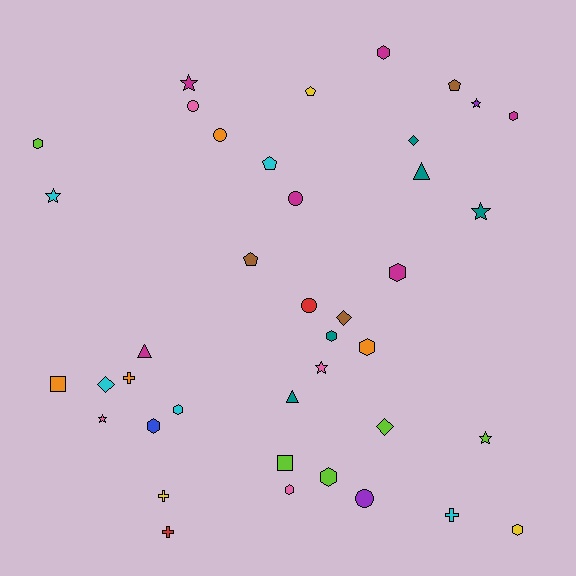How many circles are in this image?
There are 5 circles.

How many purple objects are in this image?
There are 2 purple objects.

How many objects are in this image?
There are 40 objects.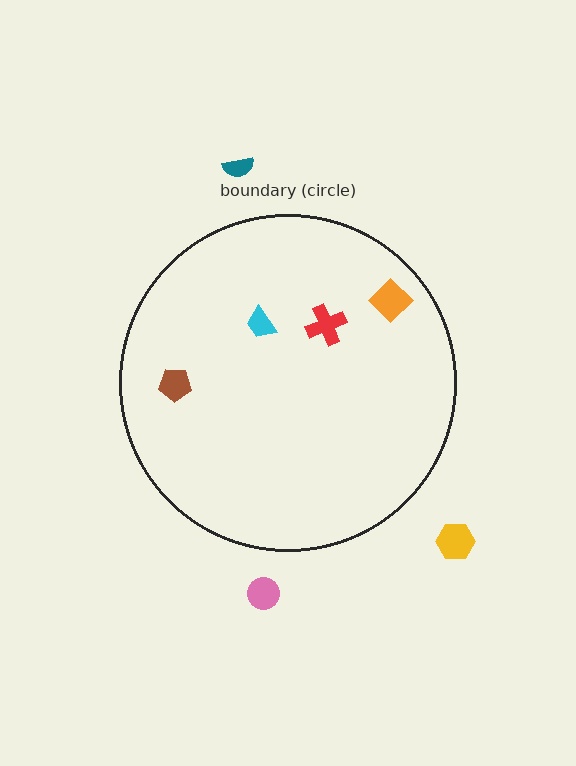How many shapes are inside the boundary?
4 inside, 3 outside.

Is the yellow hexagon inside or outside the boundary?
Outside.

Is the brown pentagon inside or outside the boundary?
Inside.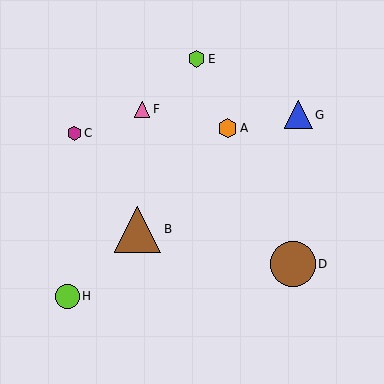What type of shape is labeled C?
Shape C is a magenta hexagon.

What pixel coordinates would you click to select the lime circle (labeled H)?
Click at (67, 296) to select the lime circle H.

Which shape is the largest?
The brown triangle (labeled B) is the largest.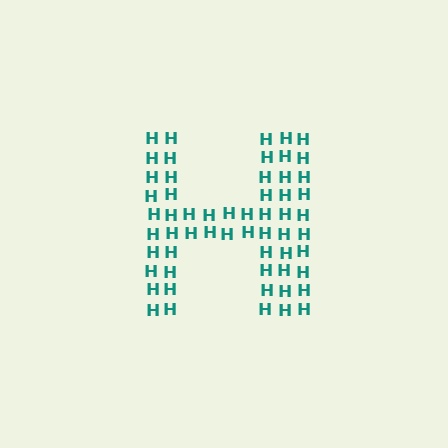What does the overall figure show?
The overall figure shows the letter H.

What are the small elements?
The small elements are letter H's.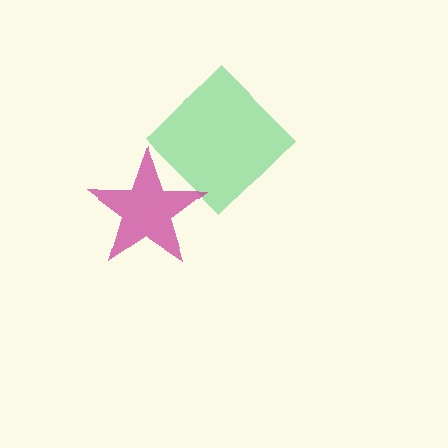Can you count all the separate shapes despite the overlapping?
Yes, there are 2 separate shapes.